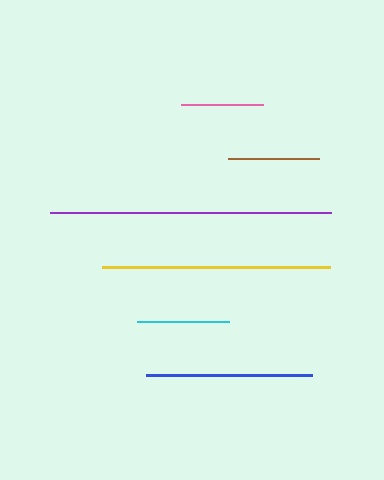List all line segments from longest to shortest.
From longest to shortest: purple, yellow, blue, cyan, brown, pink.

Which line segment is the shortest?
The pink line is the shortest at approximately 82 pixels.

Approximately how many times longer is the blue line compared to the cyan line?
The blue line is approximately 1.8 times the length of the cyan line.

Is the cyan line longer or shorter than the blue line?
The blue line is longer than the cyan line.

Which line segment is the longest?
The purple line is the longest at approximately 281 pixels.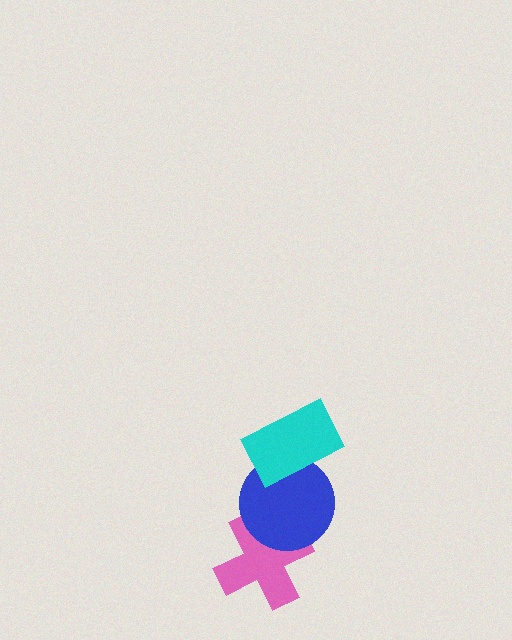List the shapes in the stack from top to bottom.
From top to bottom: the cyan rectangle, the blue circle, the pink cross.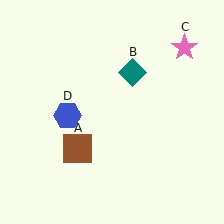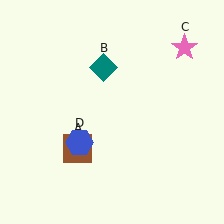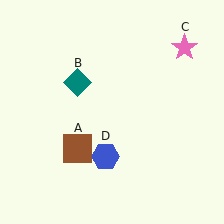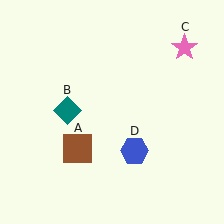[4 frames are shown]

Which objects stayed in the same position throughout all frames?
Brown square (object A) and pink star (object C) remained stationary.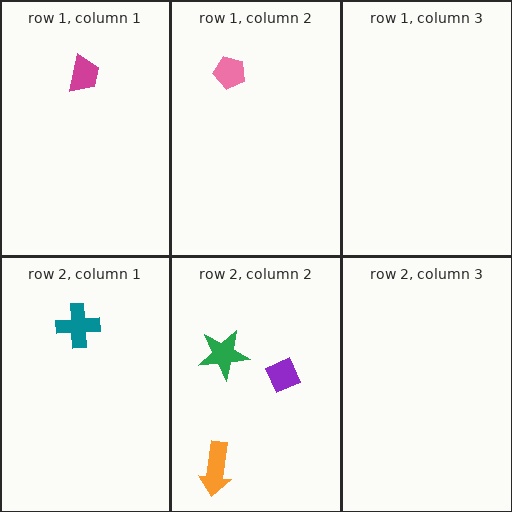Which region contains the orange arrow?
The row 2, column 2 region.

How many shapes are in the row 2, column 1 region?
1.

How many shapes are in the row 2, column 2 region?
3.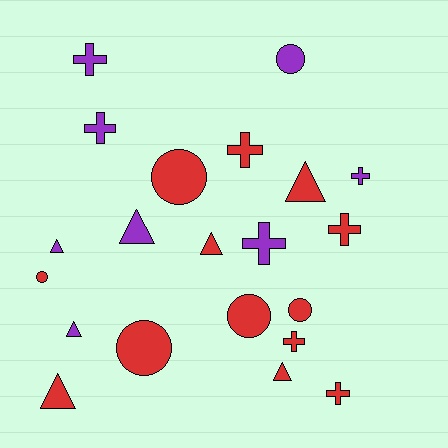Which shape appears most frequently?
Cross, with 8 objects.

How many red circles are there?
There are 5 red circles.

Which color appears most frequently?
Red, with 13 objects.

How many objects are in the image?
There are 21 objects.